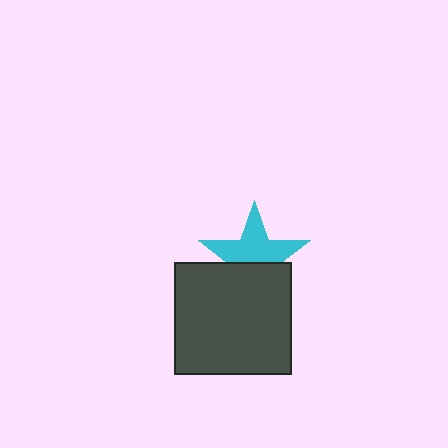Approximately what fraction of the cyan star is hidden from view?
Roughly 42% of the cyan star is hidden behind the dark gray rectangle.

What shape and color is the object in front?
The object in front is a dark gray rectangle.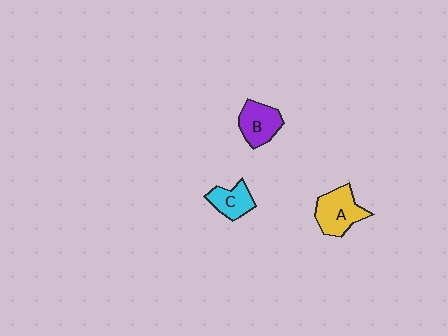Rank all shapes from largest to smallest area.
From largest to smallest: A (yellow), B (purple), C (cyan).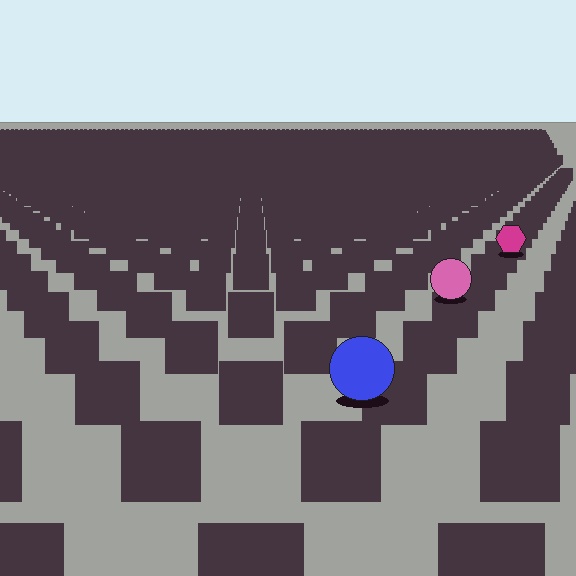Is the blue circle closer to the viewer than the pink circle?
Yes. The blue circle is closer — you can tell from the texture gradient: the ground texture is coarser near it.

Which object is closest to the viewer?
The blue circle is closest. The texture marks near it are larger and more spread out.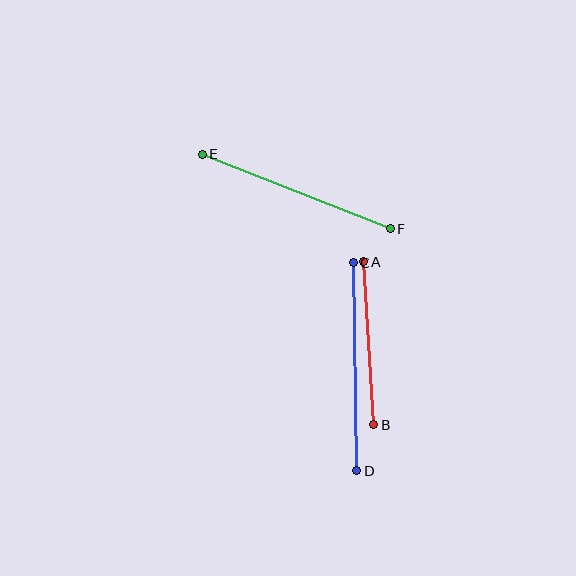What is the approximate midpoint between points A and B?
The midpoint is at approximately (369, 343) pixels.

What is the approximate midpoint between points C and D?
The midpoint is at approximately (355, 367) pixels.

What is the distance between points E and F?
The distance is approximately 202 pixels.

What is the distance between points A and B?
The distance is approximately 163 pixels.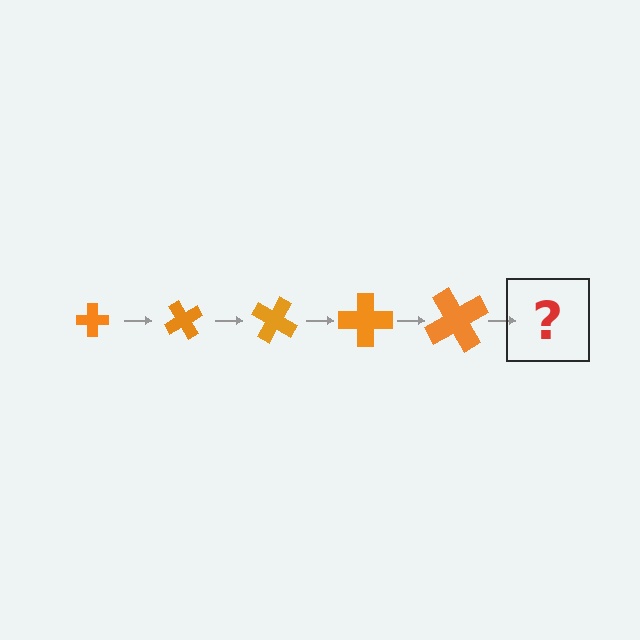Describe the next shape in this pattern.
It should be a cross, larger than the previous one and rotated 300 degrees from the start.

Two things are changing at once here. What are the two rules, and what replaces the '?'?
The two rules are that the cross grows larger each step and it rotates 60 degrees each step. The '?' should be a cross, larger than the previous one and rotated 300 degrees from the start.